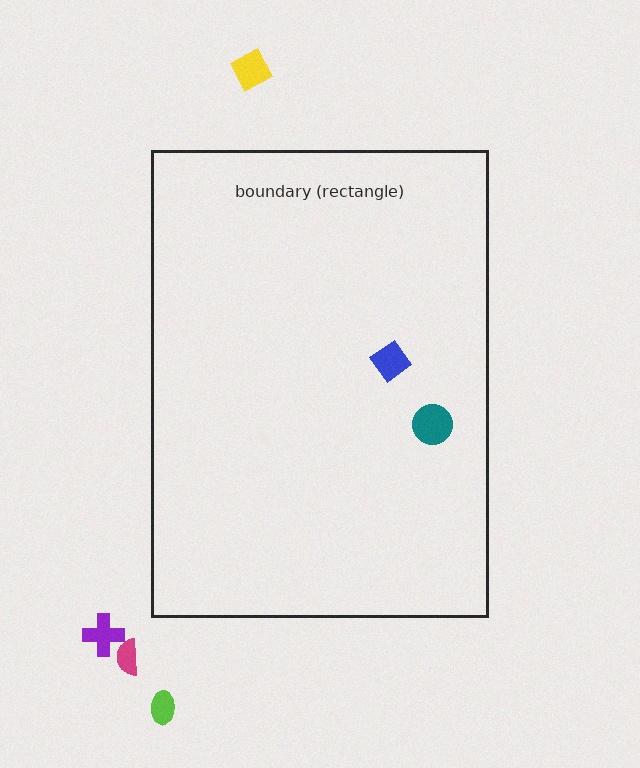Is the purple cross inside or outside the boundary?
Outside.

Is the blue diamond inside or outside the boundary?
Inside.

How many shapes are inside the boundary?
2 inside, 4 outside.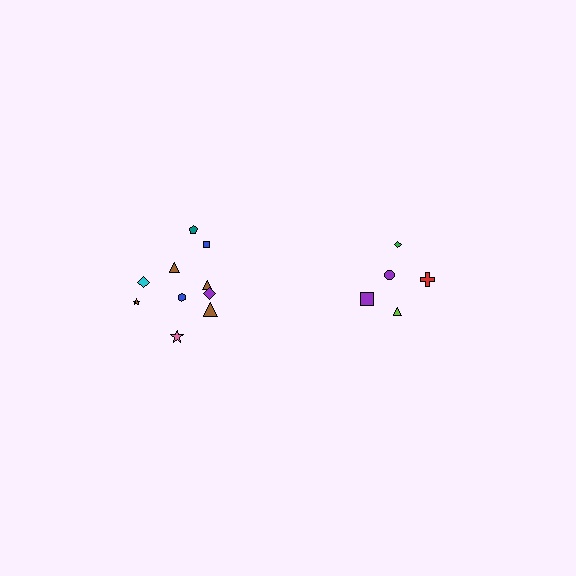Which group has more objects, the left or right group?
The left group.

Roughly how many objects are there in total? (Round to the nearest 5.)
Roughly 15 objects in total.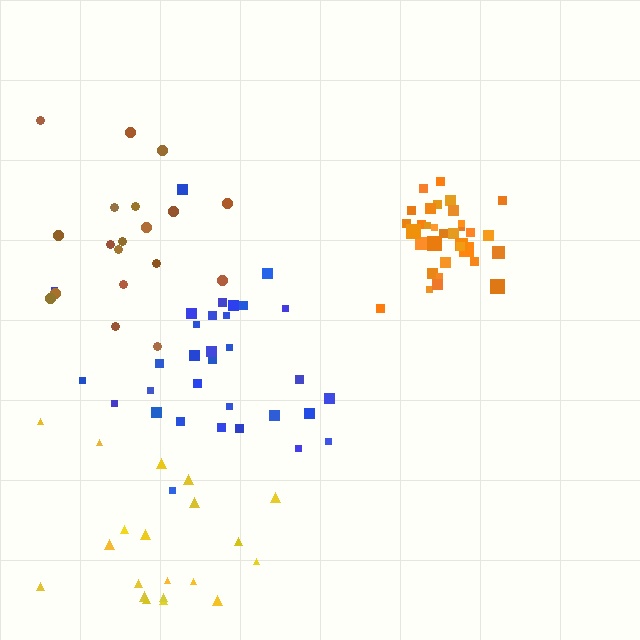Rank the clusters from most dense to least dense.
orange, yellow, blue, brown.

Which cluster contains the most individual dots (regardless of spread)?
Orange (33).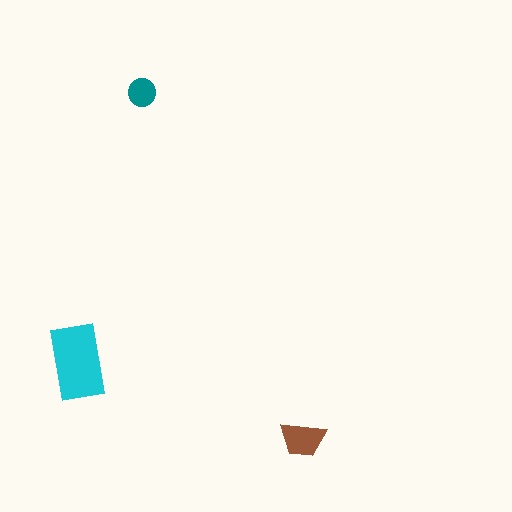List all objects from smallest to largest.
The teal circle, the brown trapezoid, the cyan rectangle.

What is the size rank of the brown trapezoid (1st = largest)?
2nd.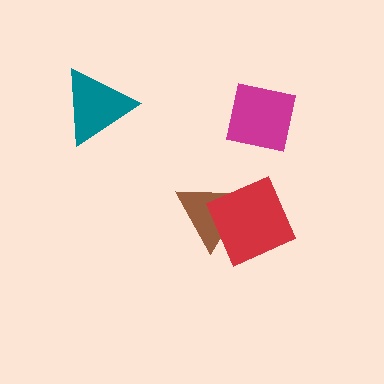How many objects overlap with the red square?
1 object overlaps with the red square.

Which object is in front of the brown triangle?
The red square is in front of the brown triangle.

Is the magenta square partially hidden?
No, no other shape covers it.